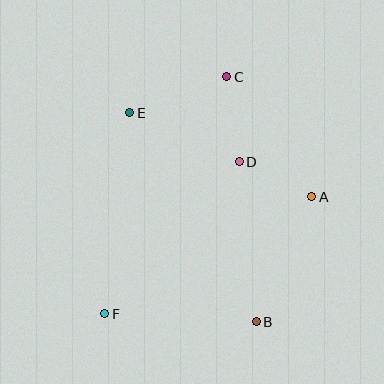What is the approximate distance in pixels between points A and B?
The distance between A and B is approximately 137 pixels.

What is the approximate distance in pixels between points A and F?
The distance between A and F is approximately 238 pixels.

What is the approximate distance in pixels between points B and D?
The distance between B and D is approximately 161 pixels.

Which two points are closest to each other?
Points A and D are closest to each other.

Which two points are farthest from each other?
Points C and F are farthest from each other.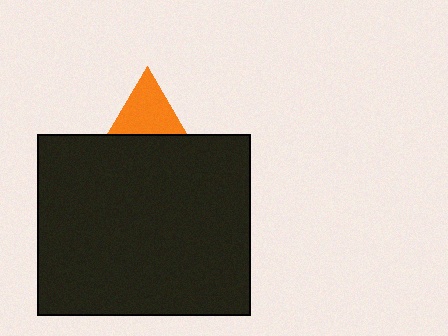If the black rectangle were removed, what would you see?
You would see the complete orange triangle.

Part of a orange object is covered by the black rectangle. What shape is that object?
It is a triangle.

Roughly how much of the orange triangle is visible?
A small part of it is visible (roughly 44%).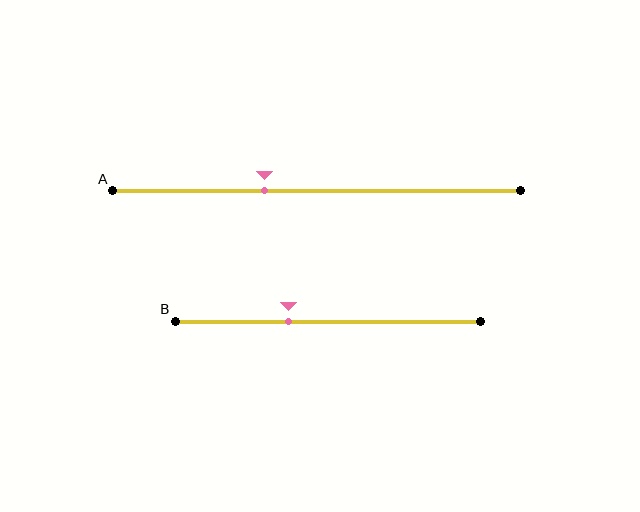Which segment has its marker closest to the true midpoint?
Segment A has its marker closest to the true midpoint.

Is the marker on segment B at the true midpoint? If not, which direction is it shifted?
No, the marker on segment B is shifted to the left by about 13% of the segment length.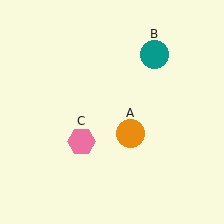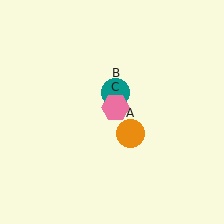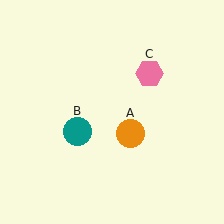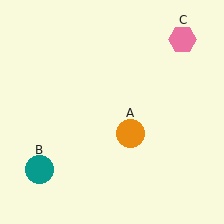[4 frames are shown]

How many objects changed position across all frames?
2 objects changed position: teal circle (object B), pink hexagon (object C).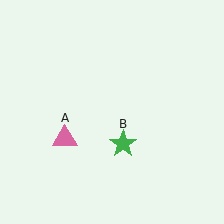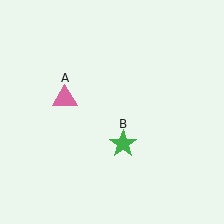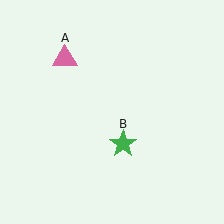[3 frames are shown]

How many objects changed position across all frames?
1 object changed position: pink triangle (object A).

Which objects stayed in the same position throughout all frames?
Green star (object B) remained stationary.